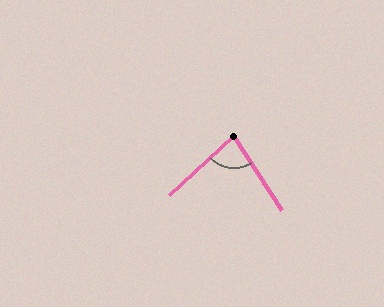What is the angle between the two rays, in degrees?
Approximately 80 degrees.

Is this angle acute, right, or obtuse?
It is acute.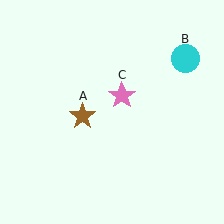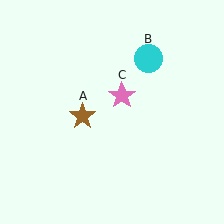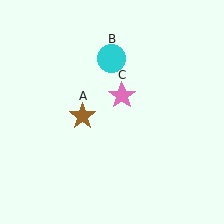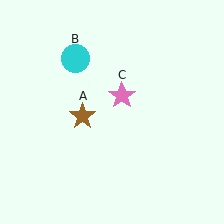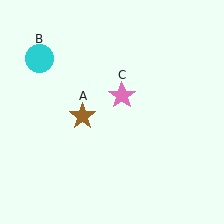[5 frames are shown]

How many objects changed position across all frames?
1 object changed position: cyan circle (object B).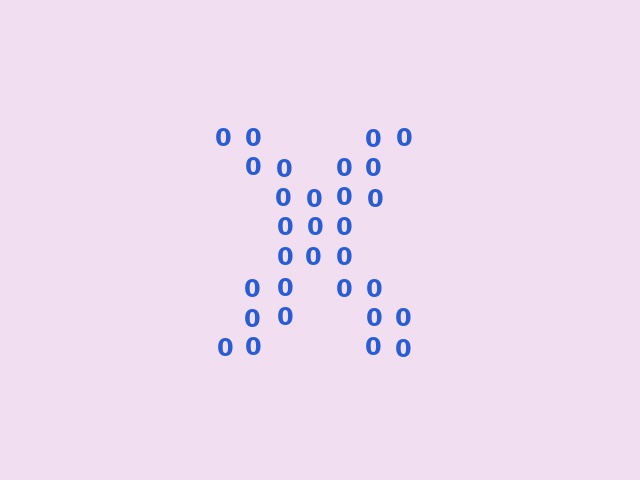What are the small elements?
The small elements are digit 0's.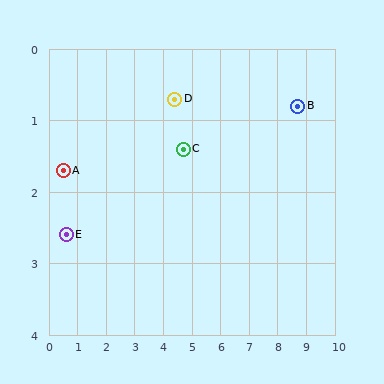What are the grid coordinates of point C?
Point C is at approximately (4.7, 1.4).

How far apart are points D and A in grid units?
Points D and A are about 4.0 grid units apart.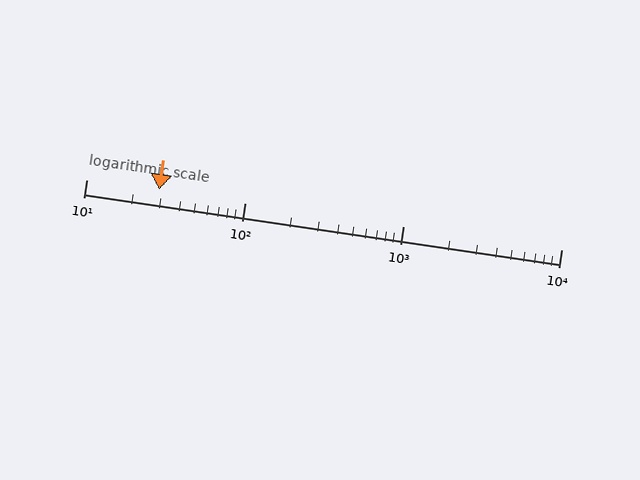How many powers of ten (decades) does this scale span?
The scale spans 3 decades, from 10 to 10000.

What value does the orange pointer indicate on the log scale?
The pointer indicates approximately 29.